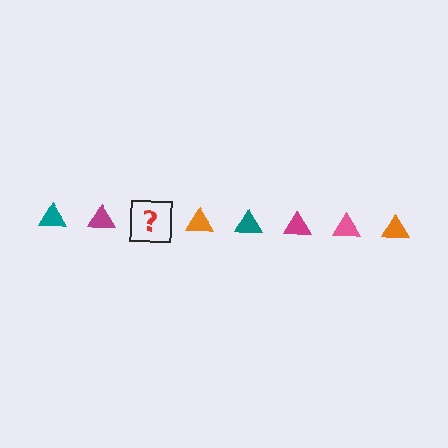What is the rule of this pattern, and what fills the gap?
The rule is that the pattern cycles through teal, magenta, pink, orange triangles. The gap should be filled with a pink triangle.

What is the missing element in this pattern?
The missing element is a pink triangle.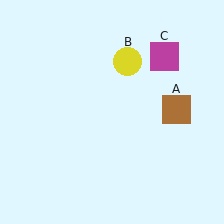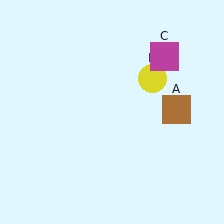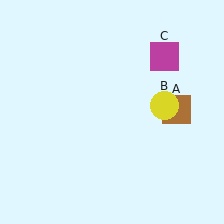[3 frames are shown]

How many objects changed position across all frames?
1 object changed position: yellow circle (object B).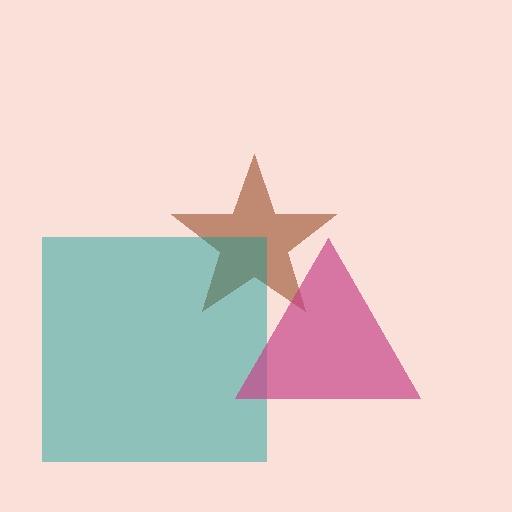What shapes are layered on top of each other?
The layered shapes are: a brown star, a teal square, a magenta triangle.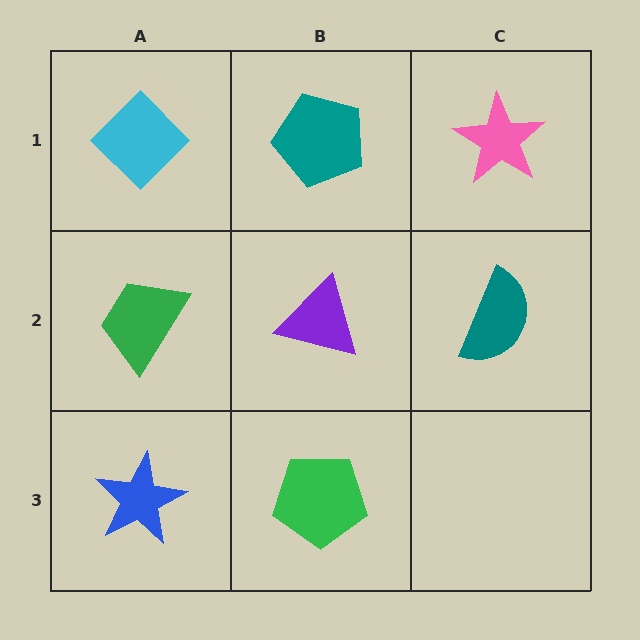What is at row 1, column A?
A cyan diamond.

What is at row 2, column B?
A purple triangle.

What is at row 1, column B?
A teal pentagon.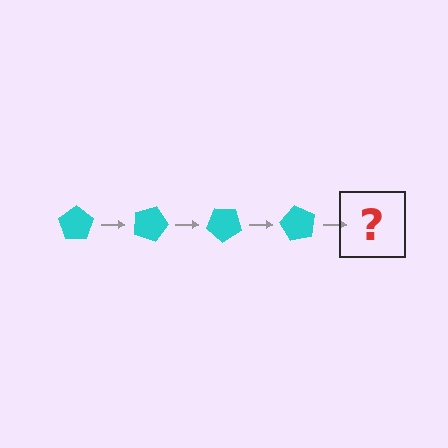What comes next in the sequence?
The next element should be a cyan pentagon rotated 80 degrees.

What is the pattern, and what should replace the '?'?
The pattern is that the pentagon rotates 20 degrees each step. The '?' should be a cyan pentagon rotated 80 degrees.